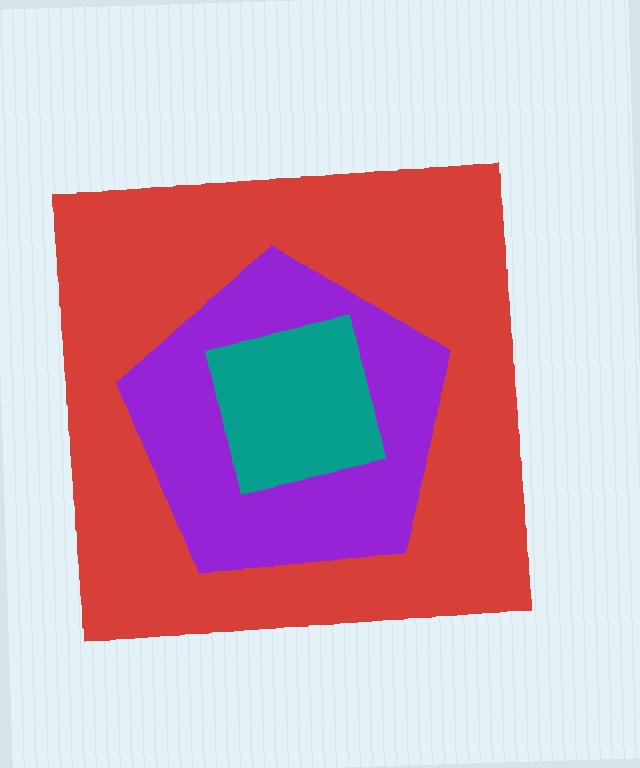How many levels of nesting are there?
3.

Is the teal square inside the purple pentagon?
Yes.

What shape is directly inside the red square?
The purple pentagon.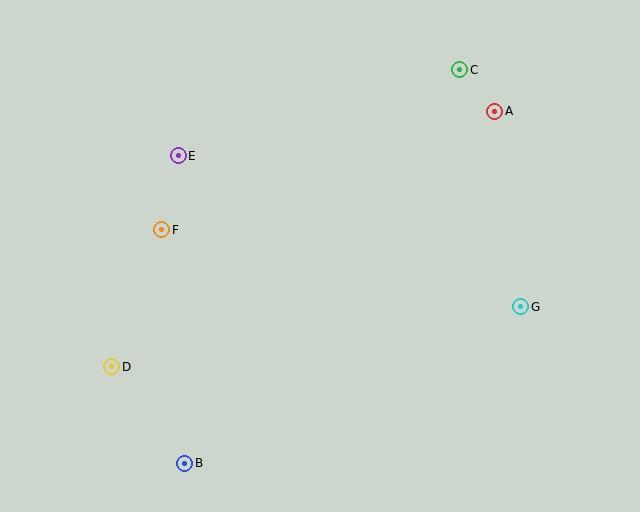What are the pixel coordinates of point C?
Point C is at (460, 70).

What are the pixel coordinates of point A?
Point A is at (495, 111).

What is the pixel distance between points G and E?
The distance between G and E is 374 pixels.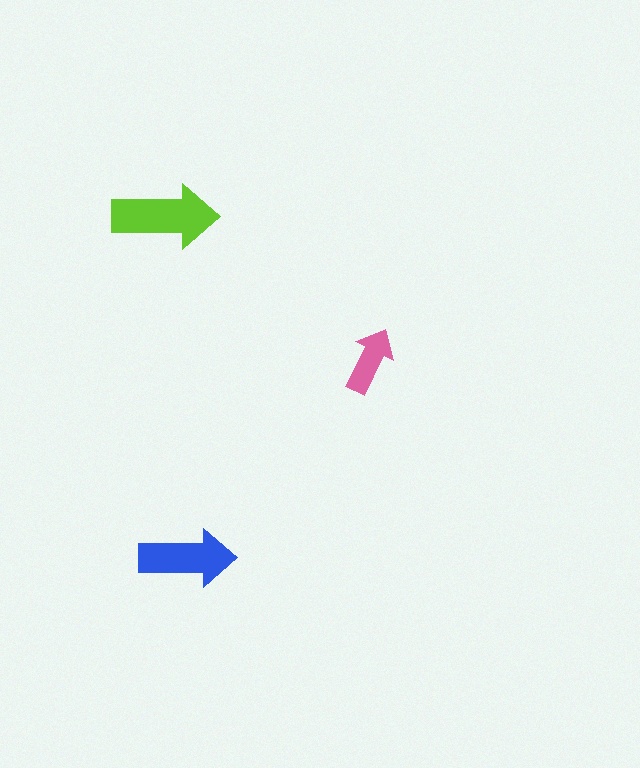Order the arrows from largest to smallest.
the lime one, the blue one, the pink one.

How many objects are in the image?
There are 3 objects in the image.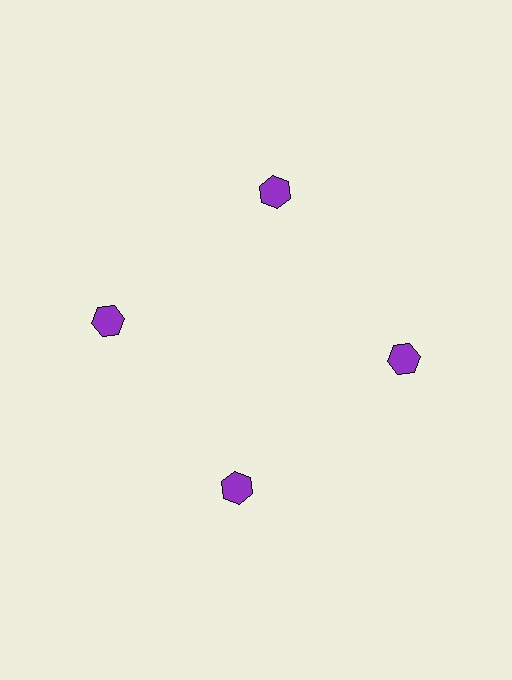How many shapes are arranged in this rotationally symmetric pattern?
There are 4 shapes, arranged in 4 groups of 1.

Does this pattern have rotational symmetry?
Yes, this pattern has 4-fold rotational symmetry. It looks the same after rotating 90 degrees around the center.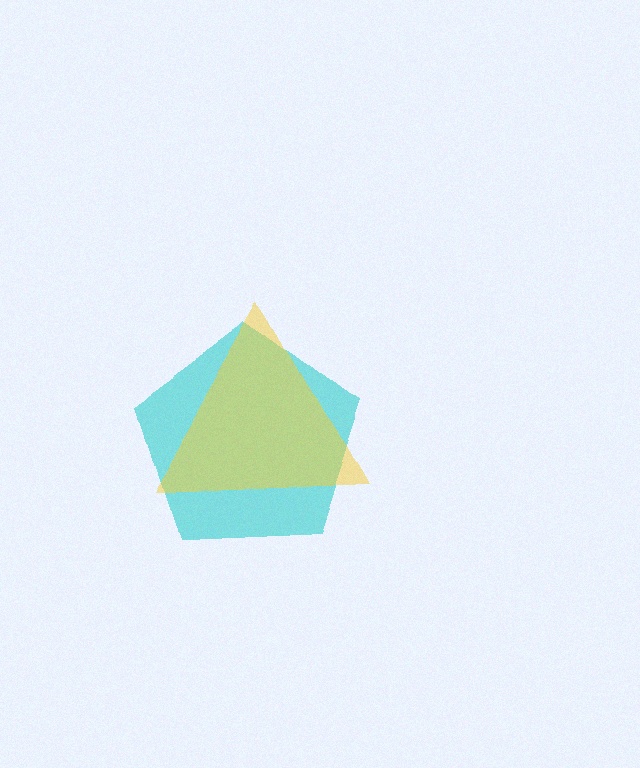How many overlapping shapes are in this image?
There are 2 overlapping shapes in the image.